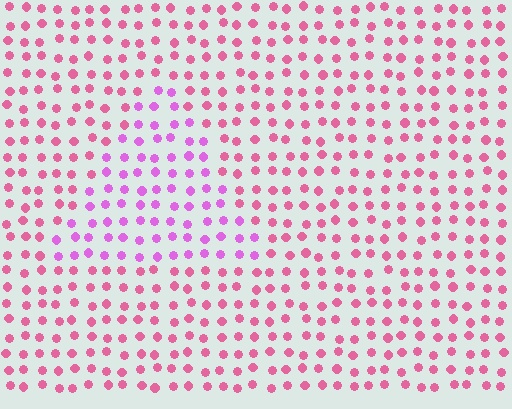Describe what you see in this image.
The image is filled with small pink elements in a uniform arrangement. A triangle-shaped region is visible where the elements are tinted to a slightly different hue, forming a subtle color boundary.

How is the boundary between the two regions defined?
The boundary is defined purely by a slight shift in hue (about 35 degrees). Spacing, size, and orientation are identical on both sides.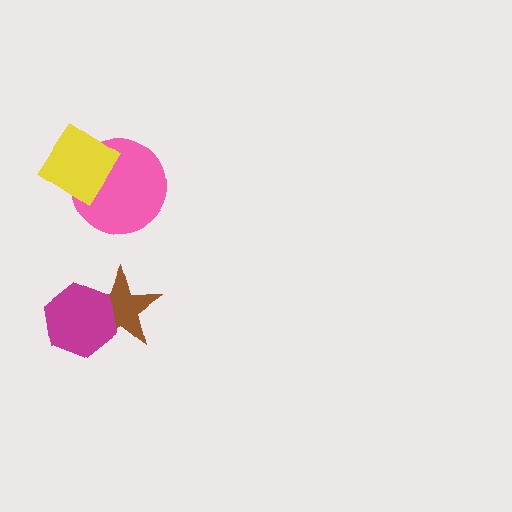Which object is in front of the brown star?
The magenta hexagon is in front of the brown star.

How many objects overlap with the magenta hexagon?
1 object overlaps with the magenta hexagon.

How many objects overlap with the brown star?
1 object overlaps with the brown star.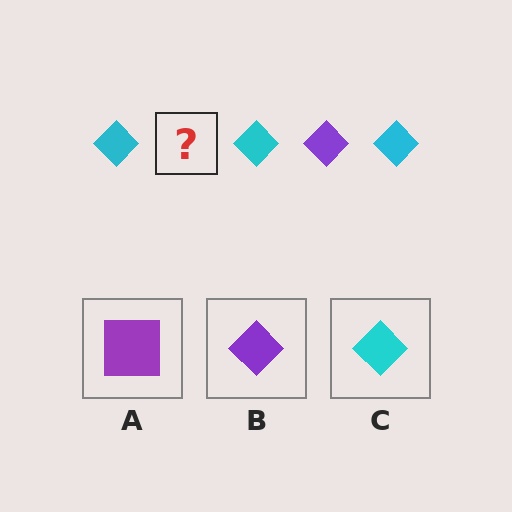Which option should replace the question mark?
Option B.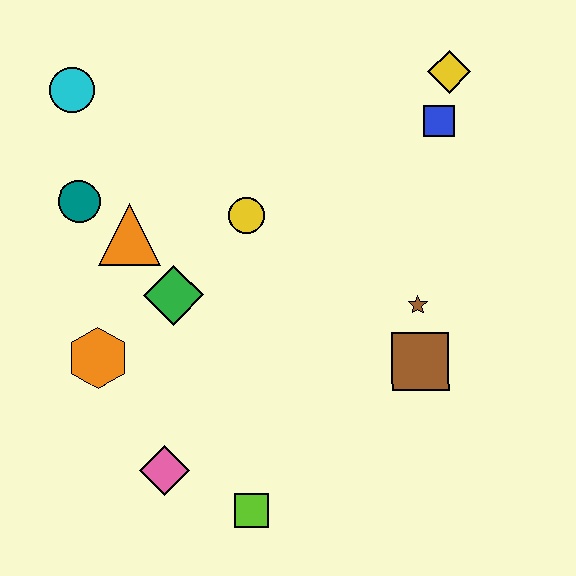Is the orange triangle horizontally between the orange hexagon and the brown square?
Yes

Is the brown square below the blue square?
Yes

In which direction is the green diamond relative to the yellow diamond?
The green diamond is to the left of the yellow diamond.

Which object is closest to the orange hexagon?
The green diamond is closest to the orange hexagon.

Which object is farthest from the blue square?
The pink diamond is farthest from the blue square.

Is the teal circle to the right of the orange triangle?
No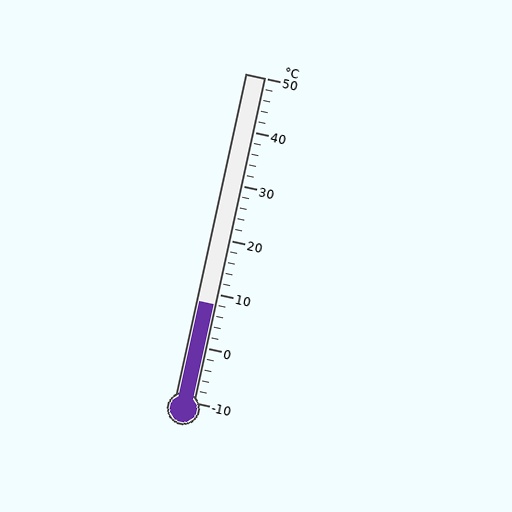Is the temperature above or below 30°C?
The temperature is below 30°C.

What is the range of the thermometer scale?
The thermometer scale ranges from -10°C to 50°C.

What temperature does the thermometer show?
The thermometer shows approximately 8°C.